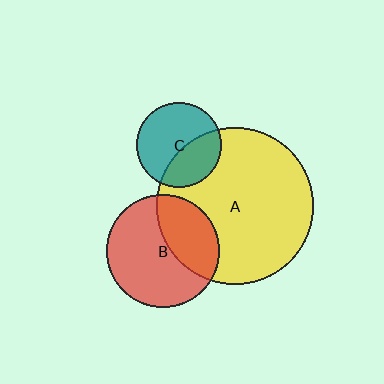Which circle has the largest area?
Circle A (yellow).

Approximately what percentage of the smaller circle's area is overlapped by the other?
Approximately 40%.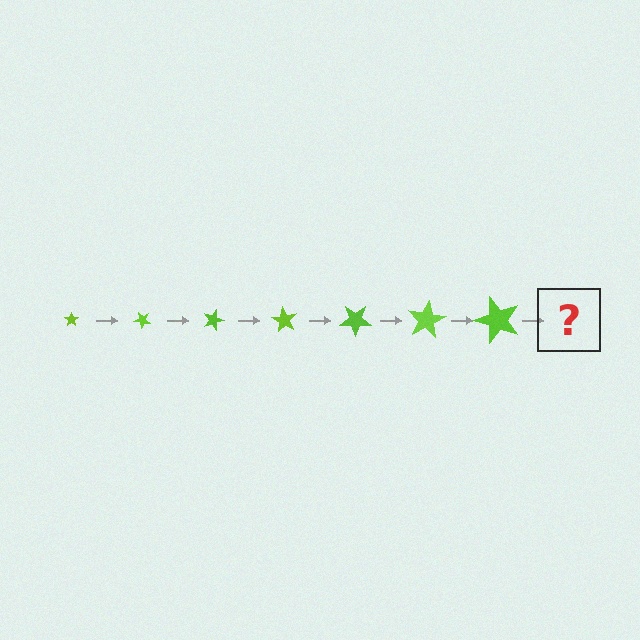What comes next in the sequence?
The next element should be a star, larger than the previous one and rotated 315 degrees from the start.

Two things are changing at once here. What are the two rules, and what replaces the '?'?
The two rules are that the star grows larger each step and it rotates 45 degrees each step. The '?' should be a star, larger than the previous one and rotated 315 degrees from the start.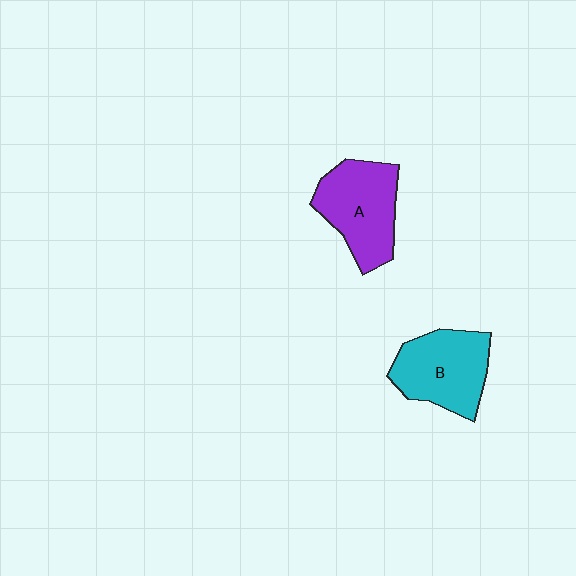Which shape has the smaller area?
Shape B (cyan).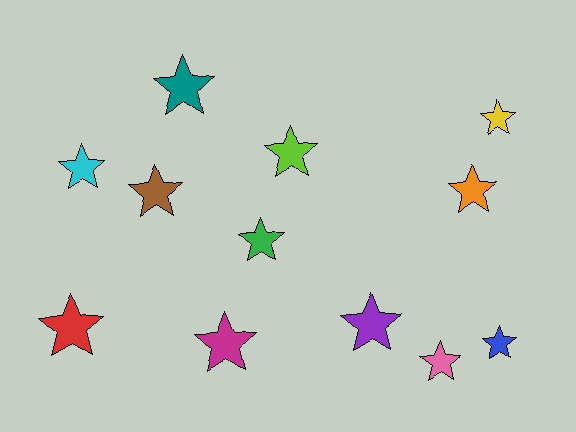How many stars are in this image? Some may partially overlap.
There are 12 stars.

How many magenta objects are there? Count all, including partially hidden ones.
There is 1 magenta object.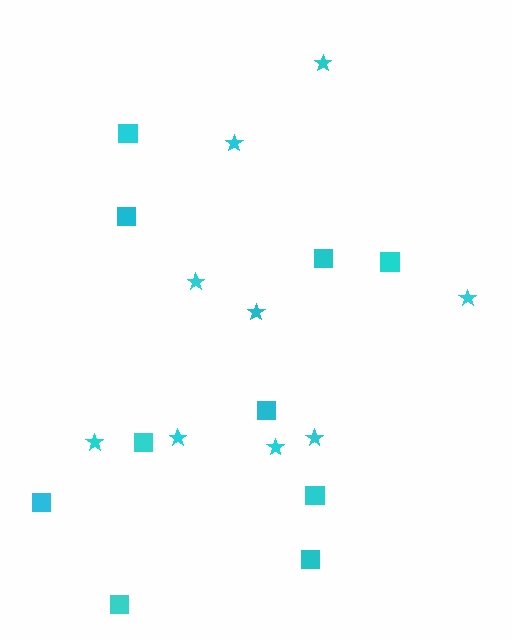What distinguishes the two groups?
There are 2 groups: one group of stars (9) and one group of squares (10).